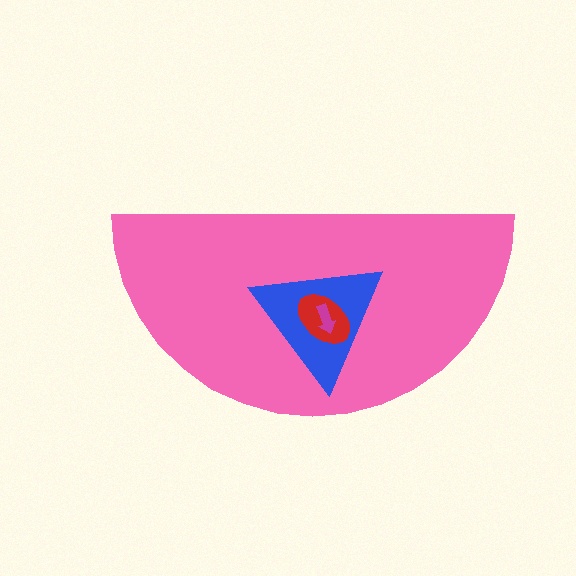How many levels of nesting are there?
4.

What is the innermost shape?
The magenta arrow.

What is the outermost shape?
The pink semicircle.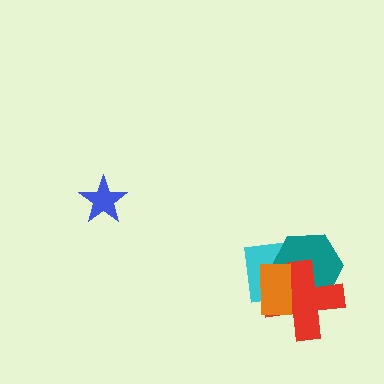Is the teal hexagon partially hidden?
Yes, it is partially covered by another shape.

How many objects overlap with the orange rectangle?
3 objects overlap with the orange rectangle.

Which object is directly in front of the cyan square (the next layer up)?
The teal hexagon is directly in front of the cyan square.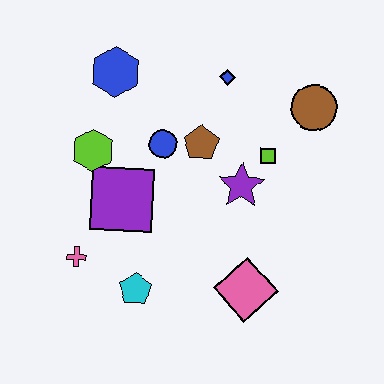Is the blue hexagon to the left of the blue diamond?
Yes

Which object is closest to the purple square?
The lime hexagon is closest to the purple square.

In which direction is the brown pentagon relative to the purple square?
The brown pentagon is to the right of the purple square.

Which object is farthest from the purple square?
The brown circle is farthest from the purple square.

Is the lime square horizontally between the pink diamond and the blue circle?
No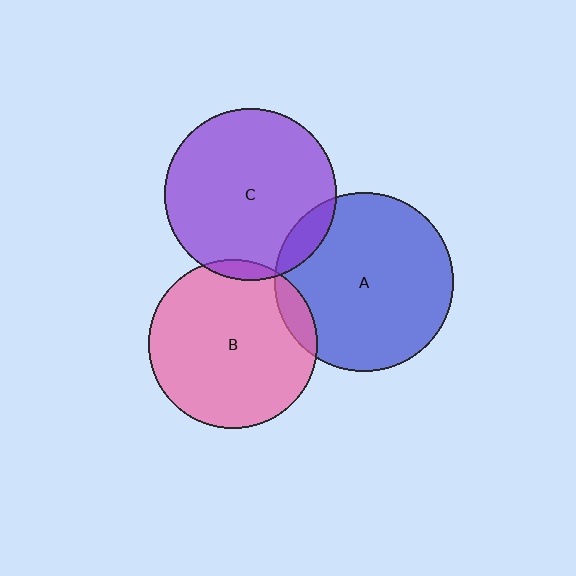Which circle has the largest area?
Circle A (blue).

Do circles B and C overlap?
Yes.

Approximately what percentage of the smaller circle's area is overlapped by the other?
Approximately 5%.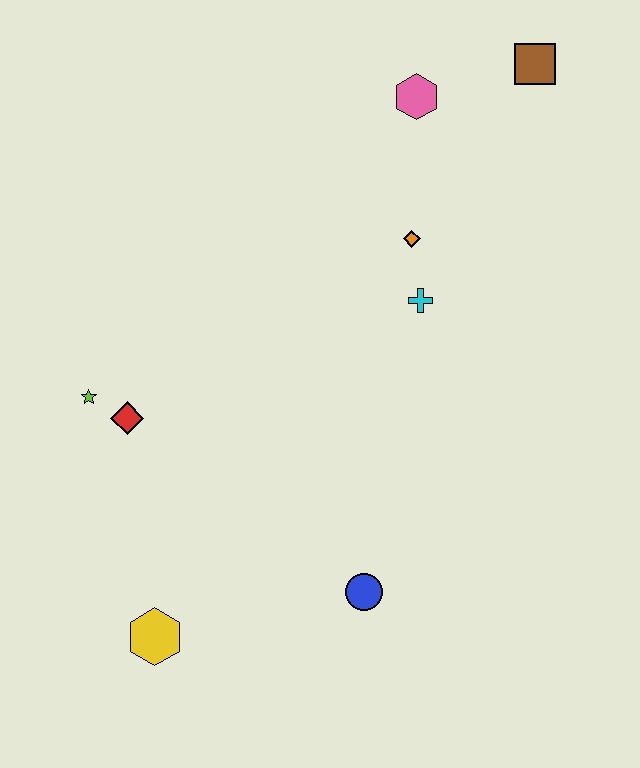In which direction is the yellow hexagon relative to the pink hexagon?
The yellow hexagon is below the pink hexagon.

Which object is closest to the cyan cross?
The orange diamond is closest to the cyan cross.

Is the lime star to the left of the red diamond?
Yes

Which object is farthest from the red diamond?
The brown square is farthest from the red diamond.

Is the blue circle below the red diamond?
Yes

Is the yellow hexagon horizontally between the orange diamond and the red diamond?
Yes